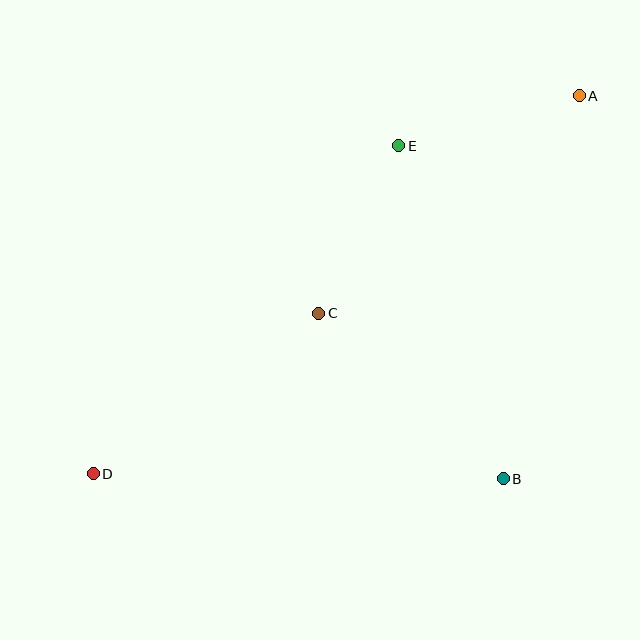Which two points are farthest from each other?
Points A and D are farthest from each other.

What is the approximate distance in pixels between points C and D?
The distance between C and D is approximately 276 pixels.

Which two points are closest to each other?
Points C and E are closest to each other.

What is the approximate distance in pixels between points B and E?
The distance between B and E is approximately 349 pixels.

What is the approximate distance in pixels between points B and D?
The distance between B and D is approximately 410 pixels.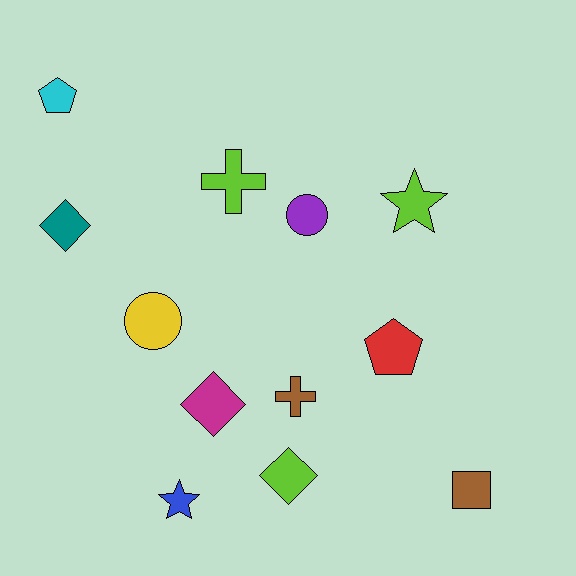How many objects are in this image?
There are 12 objects.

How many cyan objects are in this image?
There is 1 cyan object.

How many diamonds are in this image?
There are 3 diamonds.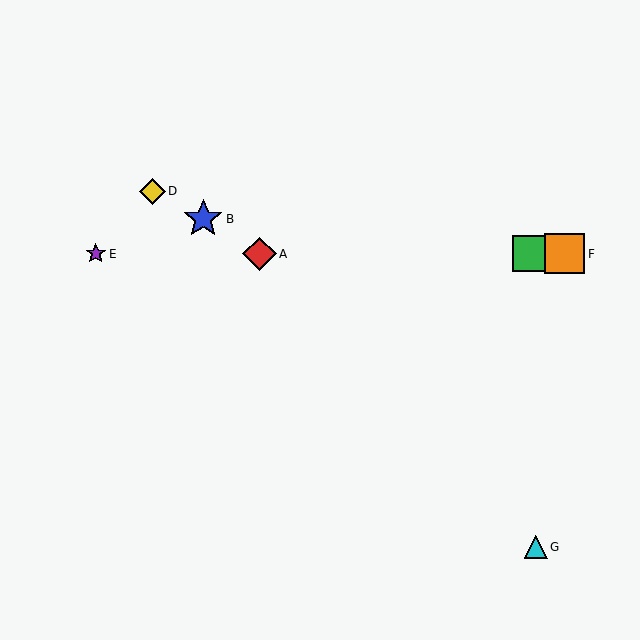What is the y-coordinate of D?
Object D is at y≈191.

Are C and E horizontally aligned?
Yes, both are at y≈254.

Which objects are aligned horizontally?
Objects A, C, E, F are aligned horizontally.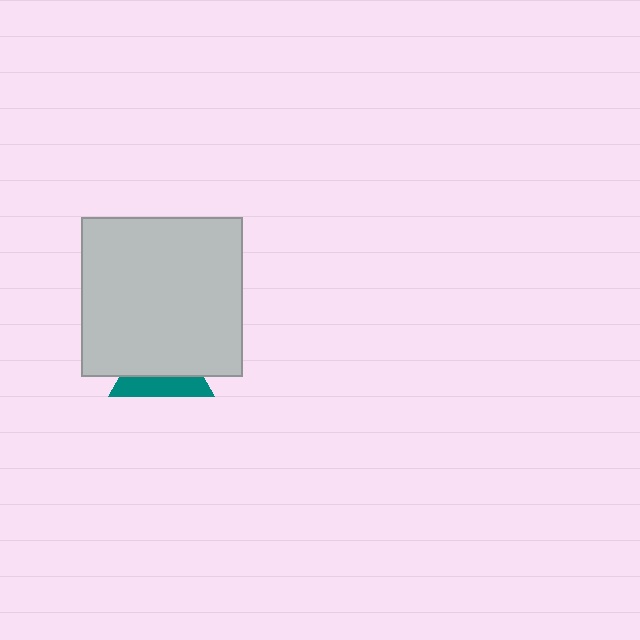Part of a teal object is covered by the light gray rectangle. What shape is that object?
It is a triangle.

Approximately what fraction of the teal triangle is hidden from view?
Roughly 62% of the teal triangle is hidden behind the light gray rectangle.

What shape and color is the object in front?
The object in front is a light gray rectangle.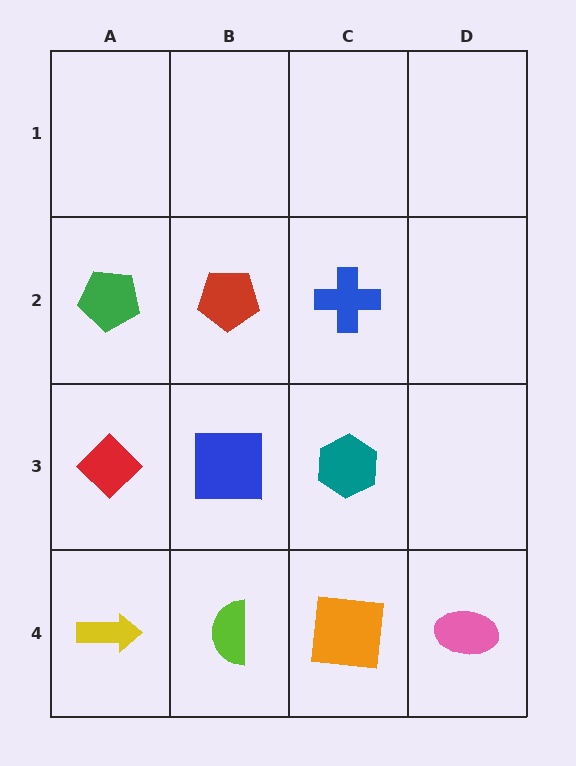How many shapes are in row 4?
4 shapes.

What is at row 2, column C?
A blue cross.